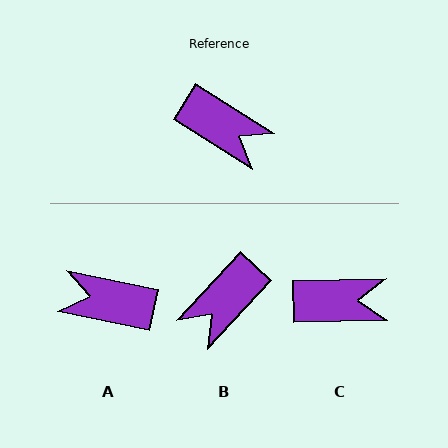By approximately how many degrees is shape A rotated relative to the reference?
Approximately 160 degrees clockwise.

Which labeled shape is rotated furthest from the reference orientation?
A, about 160 degrees away.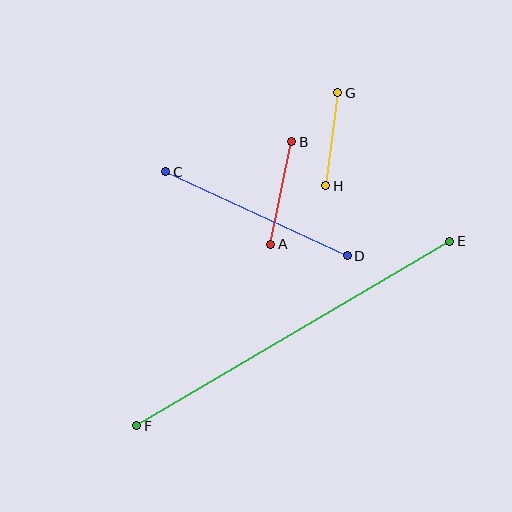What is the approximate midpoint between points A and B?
The midpoint is at approximately (281, 193) pixels.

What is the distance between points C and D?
The distance is approximately 200 pixels.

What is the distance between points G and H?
The distance is approximately 94 pixels.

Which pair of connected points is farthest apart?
Points E and F are farthest apart.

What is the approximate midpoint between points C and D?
The midpoint is at approximately (256, 214) pixels.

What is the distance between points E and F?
The distance is approximately 363 pixels.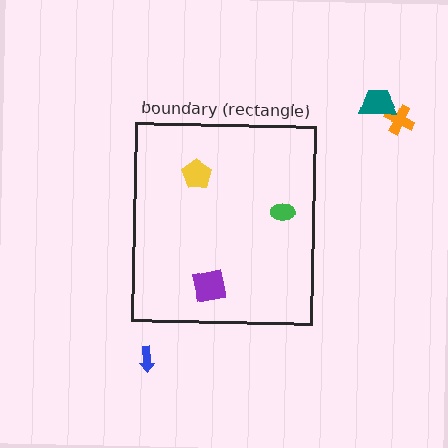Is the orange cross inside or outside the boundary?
Outside.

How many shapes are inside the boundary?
3 inside, 3 outside.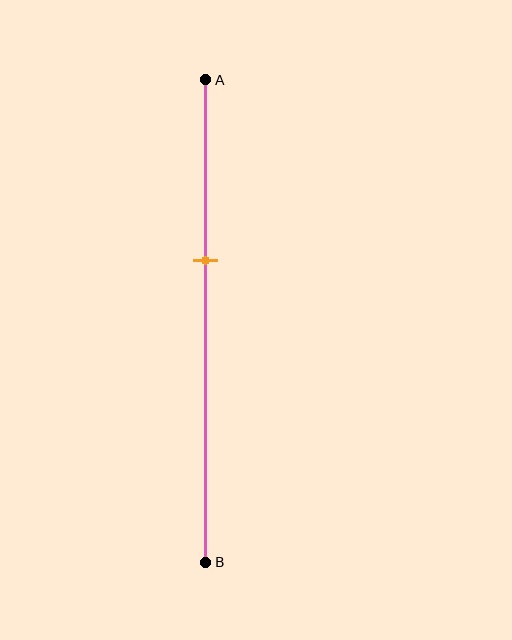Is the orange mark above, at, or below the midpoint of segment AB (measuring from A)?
The orange mark is above the midpoint of segment AB.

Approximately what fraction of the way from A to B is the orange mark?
The orange mark is approximately 35% of the way from A to B.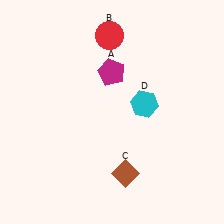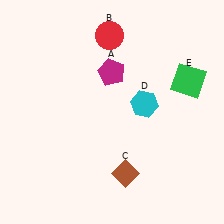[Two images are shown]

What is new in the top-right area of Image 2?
A green square (E) was added in the top-right area of Image 2.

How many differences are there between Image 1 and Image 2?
There is 1 difference between the two images.